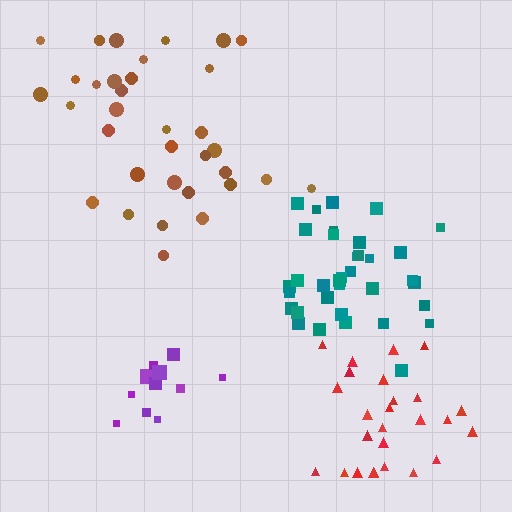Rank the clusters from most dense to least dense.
teal, purple, red, brown.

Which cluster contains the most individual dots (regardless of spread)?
Teal (35).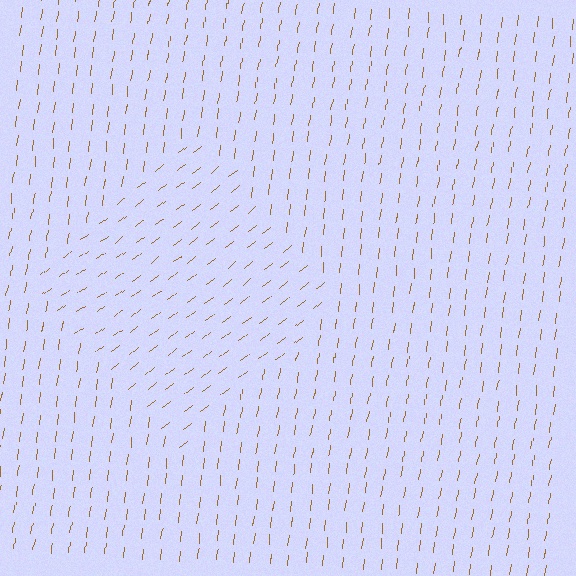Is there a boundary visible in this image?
Yes, there is a texture boundary formed by a change in line orientation.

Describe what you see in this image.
The image is filled with small brown line segments. A diamond region in the image has lines oriented differently from the surrounding lines, creating a visible texture boundary.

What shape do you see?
I see a diamond.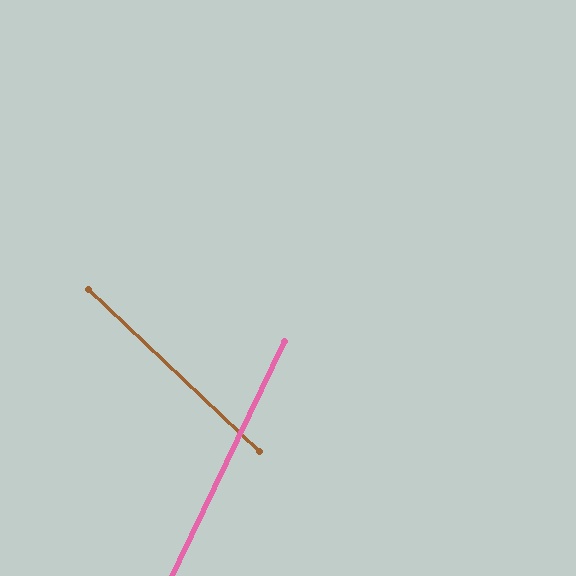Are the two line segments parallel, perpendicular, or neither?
Neither parallel nor perpendicular — they differ by about 72°.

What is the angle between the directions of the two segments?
Approximately 72 degrees.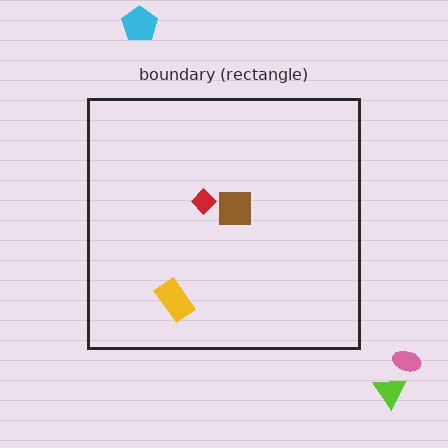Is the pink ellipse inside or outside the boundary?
Outside.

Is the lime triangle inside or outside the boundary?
Outside.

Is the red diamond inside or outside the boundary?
Inside.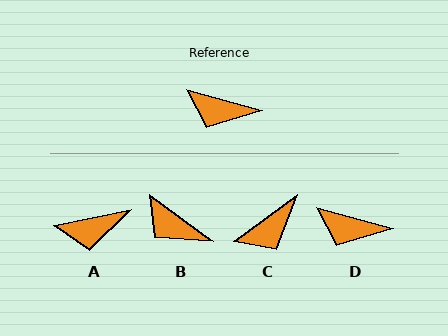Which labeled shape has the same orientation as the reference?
D.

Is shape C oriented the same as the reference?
No, it is off by about 51 degrees.